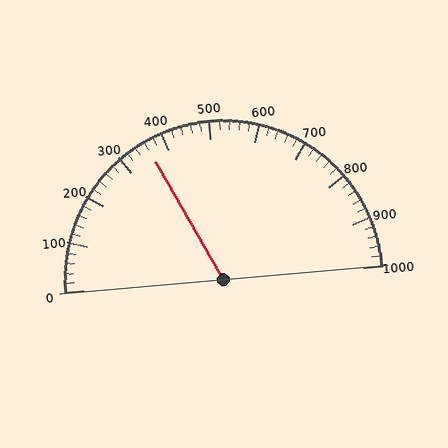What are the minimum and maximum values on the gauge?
The gauge ranges from 0 to 1000.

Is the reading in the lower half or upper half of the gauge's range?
The reading is in the lower half of the range (0 to 1000).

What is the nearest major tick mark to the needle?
The nearest major tick mark is 400.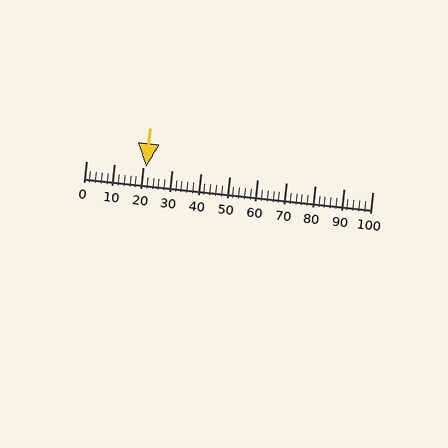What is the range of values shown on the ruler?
The ruler shows values from 0 to 100.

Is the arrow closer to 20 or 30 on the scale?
The arrow is closer to 20.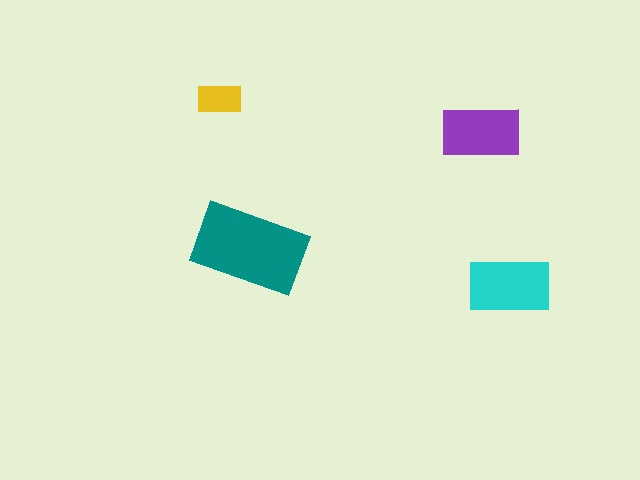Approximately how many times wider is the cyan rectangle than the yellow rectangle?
About 2 times wider.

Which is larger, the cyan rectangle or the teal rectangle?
The teal one.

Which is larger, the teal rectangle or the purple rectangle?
The teal one.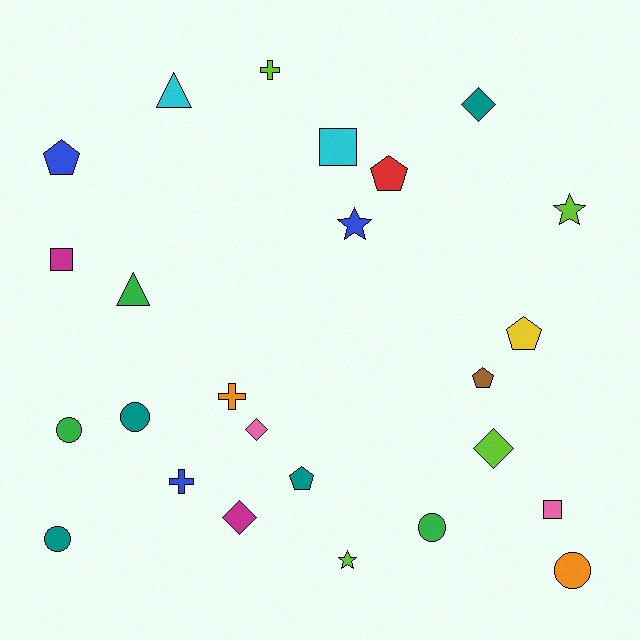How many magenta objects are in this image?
There are 2 magenta objects.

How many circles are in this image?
There are 5 circles.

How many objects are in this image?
There are 25 objects.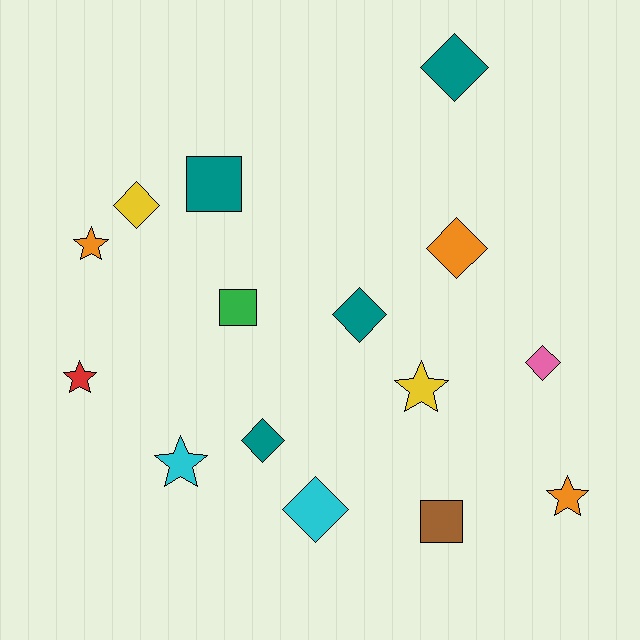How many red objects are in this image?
There is 1 red object.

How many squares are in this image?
There are 3 squares.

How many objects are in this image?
There are 15 objects.